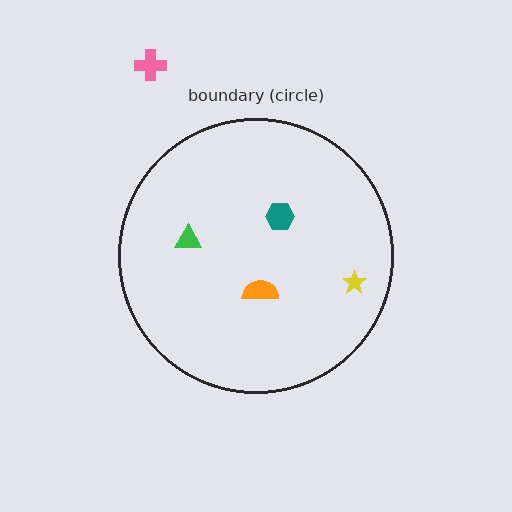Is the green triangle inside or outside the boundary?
Inside.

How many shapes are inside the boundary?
4 inside, 1 outside.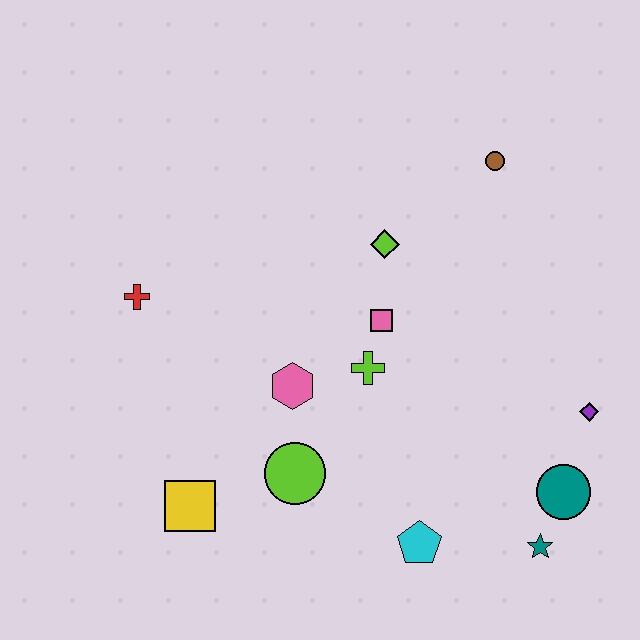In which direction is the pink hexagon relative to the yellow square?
The pink hexagon is above the yellow square.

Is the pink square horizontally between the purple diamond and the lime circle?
Yes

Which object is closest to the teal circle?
The teal star is closest to the teal circle.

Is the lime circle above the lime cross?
No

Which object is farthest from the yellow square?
The brown circle is farthest from the yellow square.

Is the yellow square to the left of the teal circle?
Yes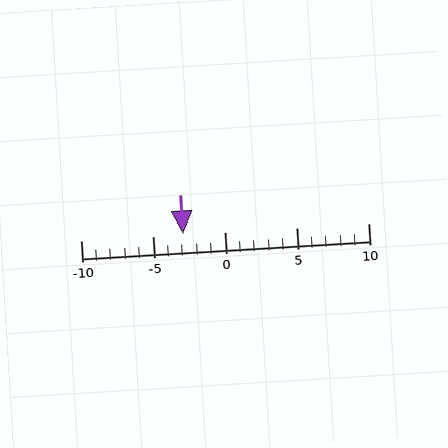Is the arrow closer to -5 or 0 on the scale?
The arrow is closer to -5.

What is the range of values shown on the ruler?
The ruler shows values from -10 to 10.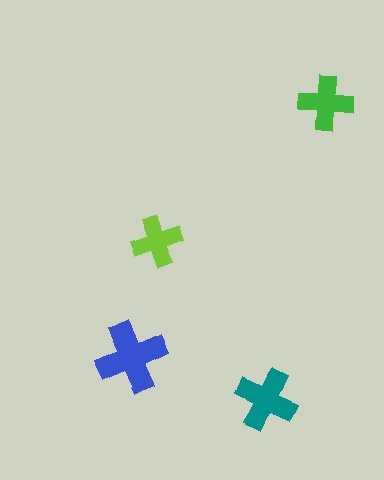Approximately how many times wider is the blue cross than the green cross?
About 1.5 times wider.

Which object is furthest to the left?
The blue cross is leftmost.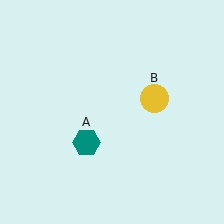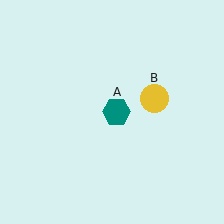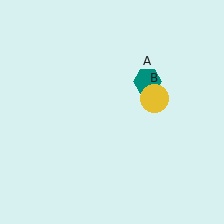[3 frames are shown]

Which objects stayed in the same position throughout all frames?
Yellow circle (object B) remained stationary.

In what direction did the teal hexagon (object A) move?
The teal hexagon (object A) moved up and to the right.